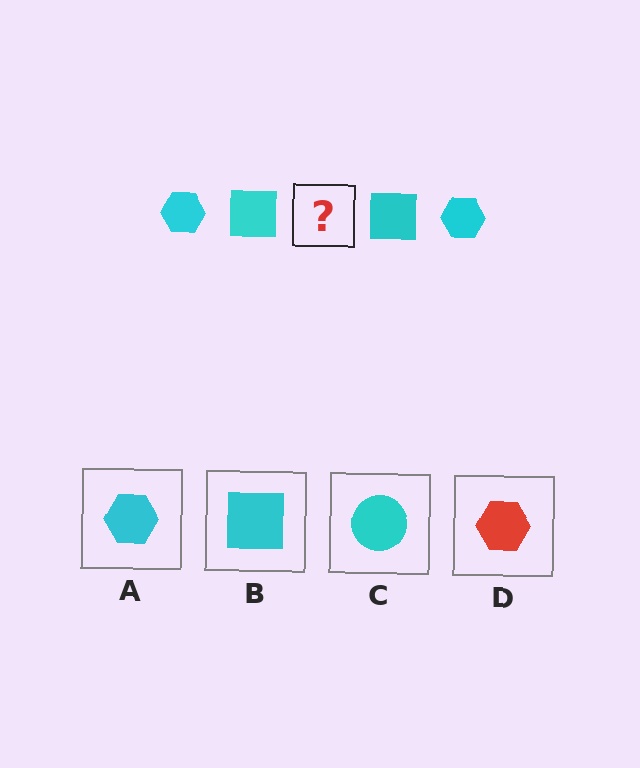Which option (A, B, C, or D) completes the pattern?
A.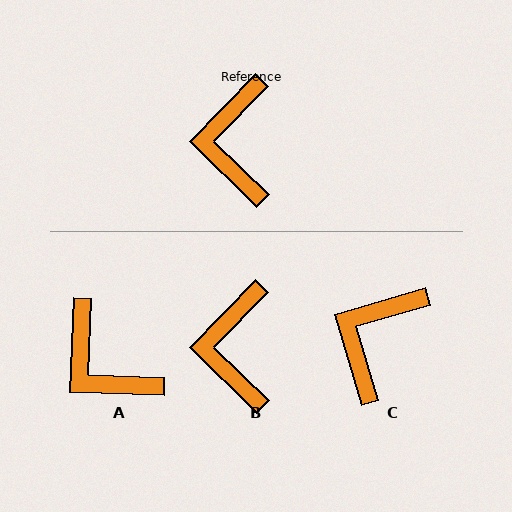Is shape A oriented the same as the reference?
No, it is off by about 42 degrees.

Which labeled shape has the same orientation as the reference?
B.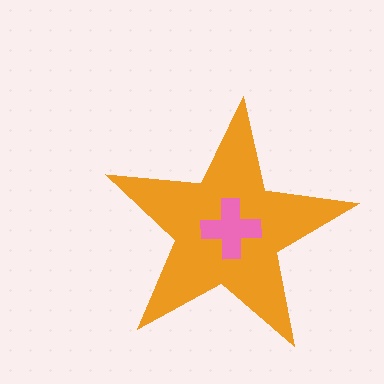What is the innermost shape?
The pink cross.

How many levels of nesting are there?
2.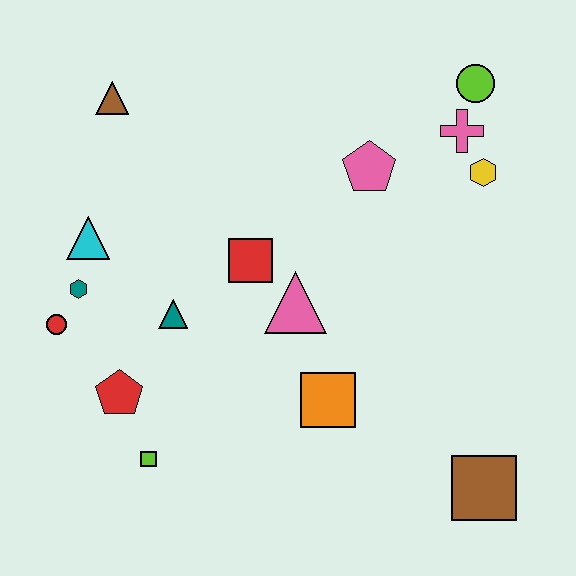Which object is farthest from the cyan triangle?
The brown square is farthest from the cyan triangle.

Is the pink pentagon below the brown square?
No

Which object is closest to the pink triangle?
The red square is closest to the pink triangle.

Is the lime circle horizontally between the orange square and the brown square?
Yes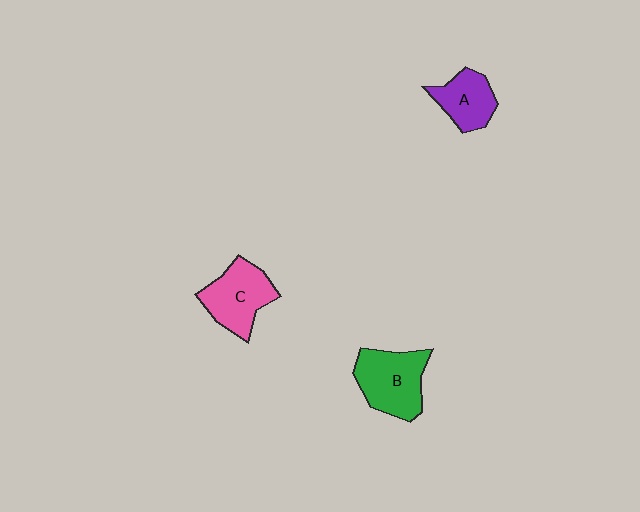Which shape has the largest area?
Shape B (green).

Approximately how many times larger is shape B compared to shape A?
Approximately 1.5 times.